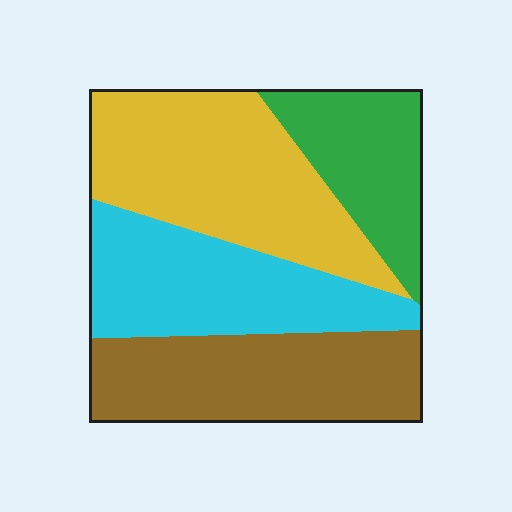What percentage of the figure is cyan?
Cyan takes up about one quarter (1/4) of the figure.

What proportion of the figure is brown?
Brown takes up about one quarter (1/4) of the figure.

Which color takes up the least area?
Green, at roughly 15%.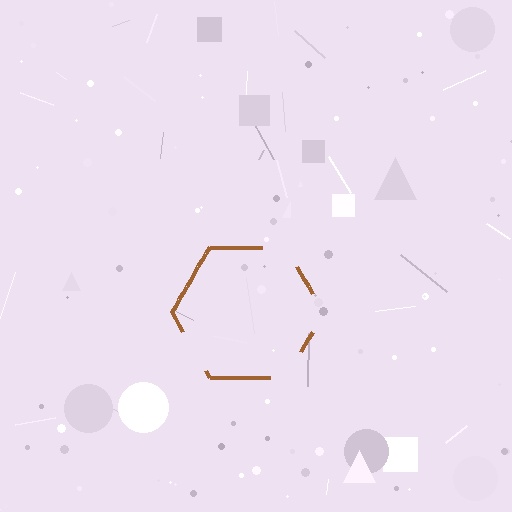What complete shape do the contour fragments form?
The contour fragments form a hexagon.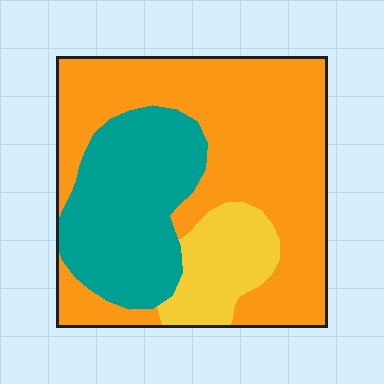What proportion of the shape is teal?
Teal covers roughly 30% of the shape.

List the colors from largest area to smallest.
From largest to smallest: orange, teal, yellow.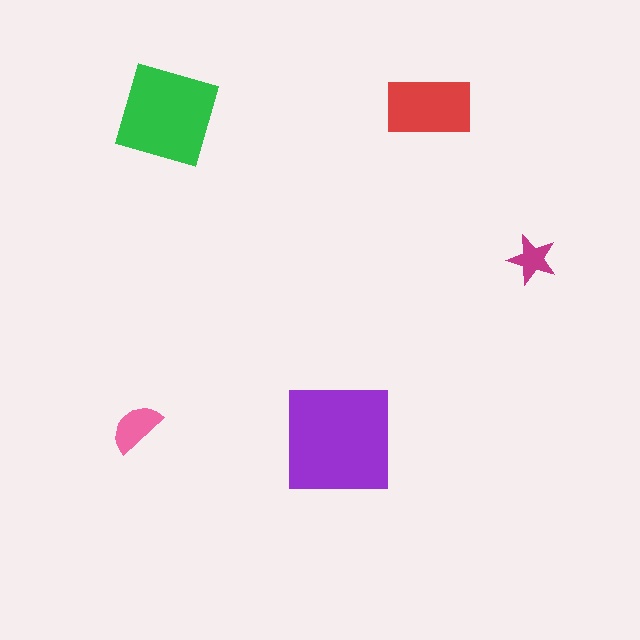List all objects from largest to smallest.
The purple square, the green diamond, the red rectangle, the pink semicircle, the magenta star.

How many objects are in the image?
There are 5 objects in the image.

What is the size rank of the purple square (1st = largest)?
1st.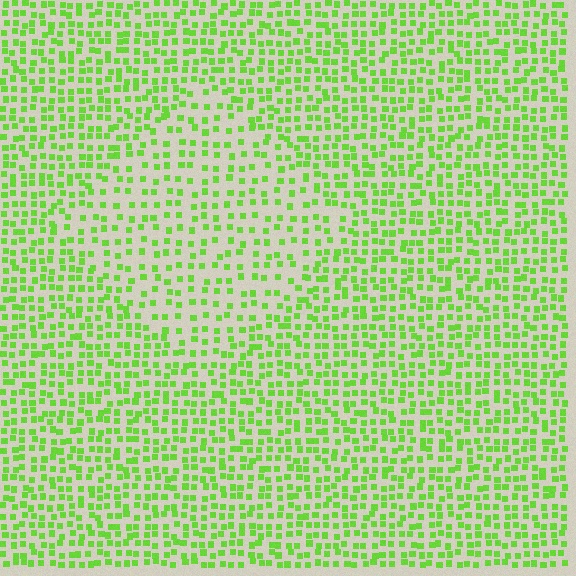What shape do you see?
I see a diamond.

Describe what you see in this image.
The image contains small lime elements arranged at two different densities. A diamond-shaped region is visible where the elements are less densely packed than the surrounding area.